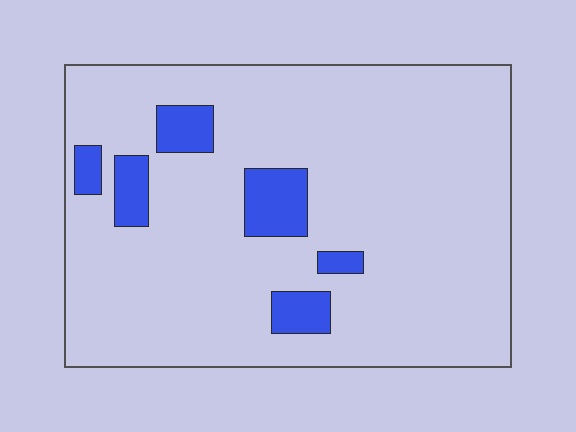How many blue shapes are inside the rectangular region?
6.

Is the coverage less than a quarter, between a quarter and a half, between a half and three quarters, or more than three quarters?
Less than a quarter.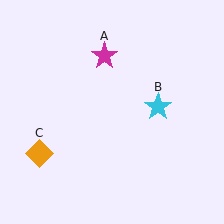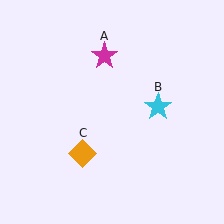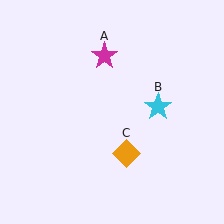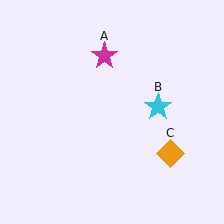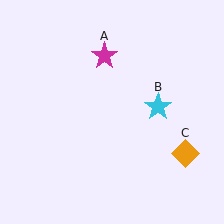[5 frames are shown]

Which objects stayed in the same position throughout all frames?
Magenta star (object A) and cyan star (object B) remained stationary.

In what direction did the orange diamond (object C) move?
The orange diamond (object C) moved right.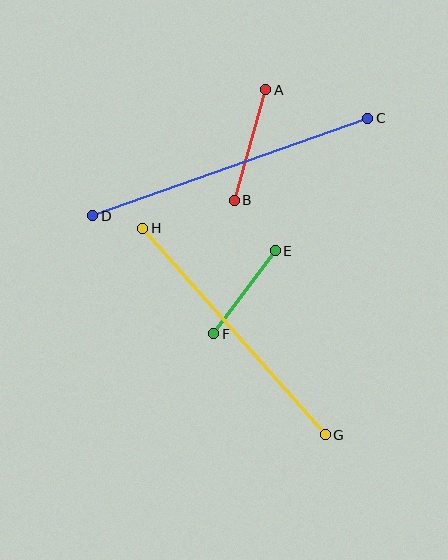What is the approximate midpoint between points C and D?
The midpoint is at approximately (230, 167) pixels.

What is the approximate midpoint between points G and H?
The midpoint is at approximately (234, 331) pixels.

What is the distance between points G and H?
The distance is approximately 276 pixels.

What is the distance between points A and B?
The distance is approximately 115 pixels.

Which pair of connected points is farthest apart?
Points C and D are farthest apart.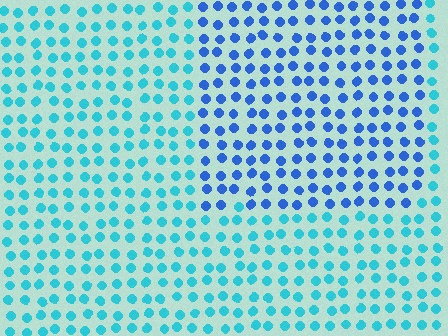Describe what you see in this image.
The image is filled with small cyan elements in a uniform arrangement. A rectangle-shaped region is visible where the elements are tinted to a slightly different hue, forming a subtle color boundary.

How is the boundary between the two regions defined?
The boundary is defined purely by a slight shift in hue (about 35 degrees). Spacing, size, and orientation are identical on both sides.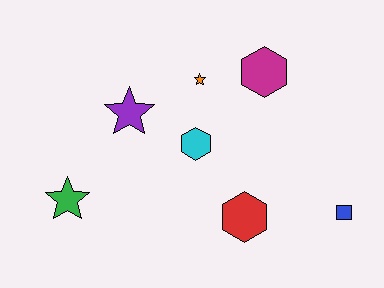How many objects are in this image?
There are 7 objects.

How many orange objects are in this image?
There is 1 orange object.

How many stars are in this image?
There are 3 stars.